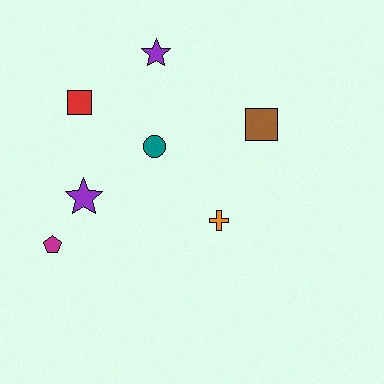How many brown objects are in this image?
There is 1 brown object.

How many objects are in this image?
There are 7 objects.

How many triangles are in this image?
There are no triangles.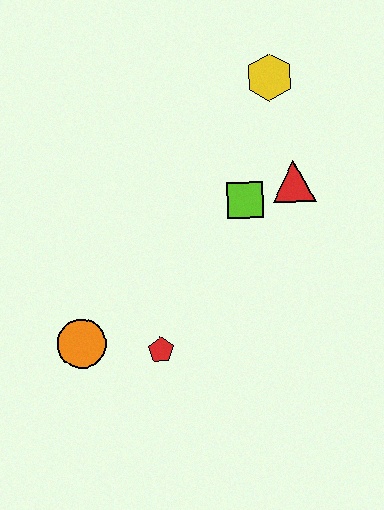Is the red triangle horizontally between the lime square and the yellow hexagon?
No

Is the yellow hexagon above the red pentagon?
Yes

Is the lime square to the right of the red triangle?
No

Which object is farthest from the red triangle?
The orange circle is farthest from the red triangle.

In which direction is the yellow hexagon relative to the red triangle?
The yellow hexagon is above the red triangle.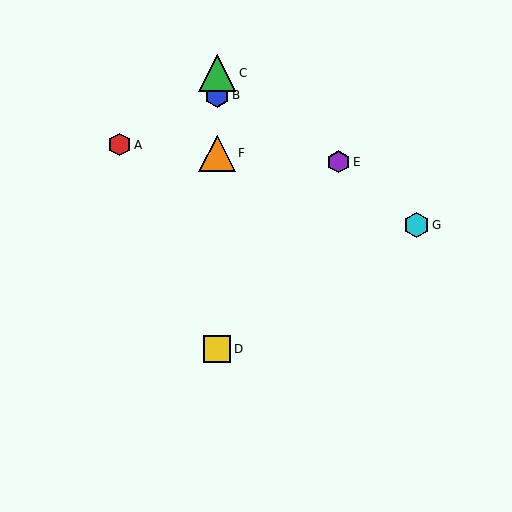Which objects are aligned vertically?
Objects B, C, D, F are aligned vertically.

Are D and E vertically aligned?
No, D is at x≈217 and E is at x≈338.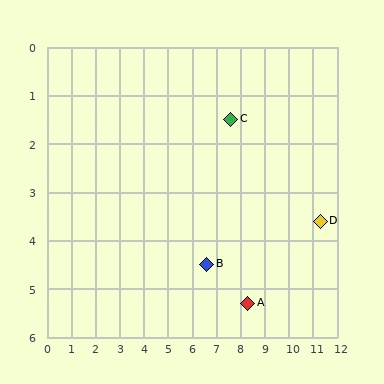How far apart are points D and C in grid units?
Points D and C are about 4.3 grid units apart.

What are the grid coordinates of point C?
Point C is at approximately (7.6, 1.5).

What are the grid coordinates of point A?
Point A is at approximately (8.3, 5.3).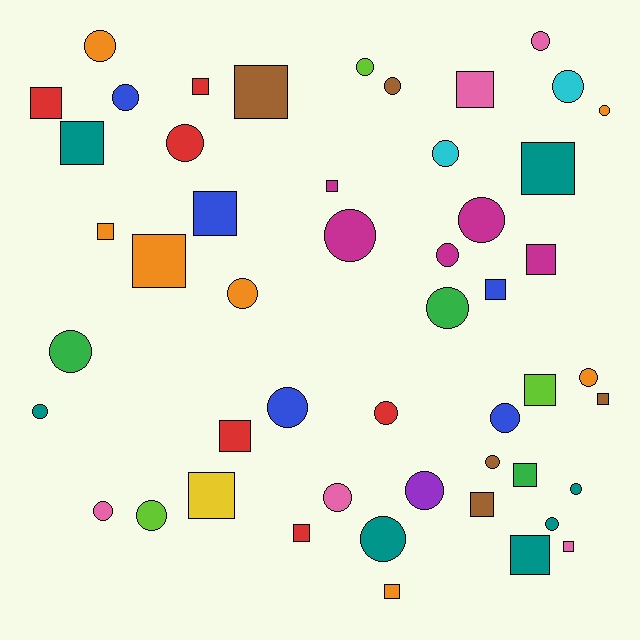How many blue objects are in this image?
There are 5 blue objects.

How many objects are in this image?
There are 50 objects.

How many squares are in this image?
There are 22 squares.